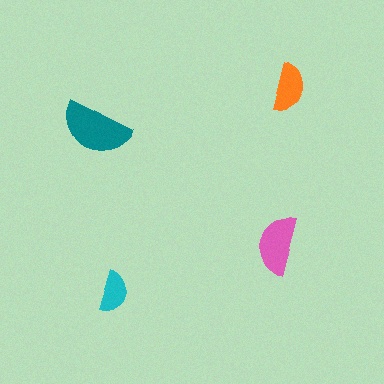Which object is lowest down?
The cyan semicircle is bottommost.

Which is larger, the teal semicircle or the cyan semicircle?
The teal one.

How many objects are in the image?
There are 4 objects in the image.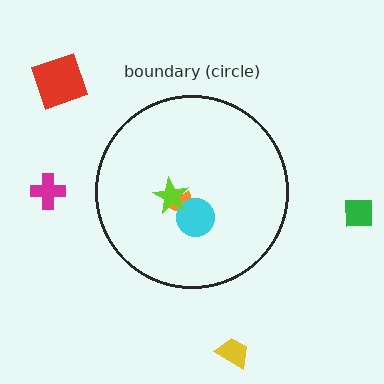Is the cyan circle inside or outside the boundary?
Inside.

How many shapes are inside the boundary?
3 inside, 4 outside.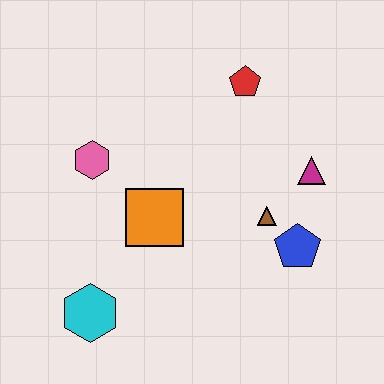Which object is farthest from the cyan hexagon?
The red pentagon is farthest from the cyan hexagon.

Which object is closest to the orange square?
The pink hexagon is closest to the orange square.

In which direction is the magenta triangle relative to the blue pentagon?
The magenta triangle is above the blue pentagon.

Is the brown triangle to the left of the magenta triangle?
Yes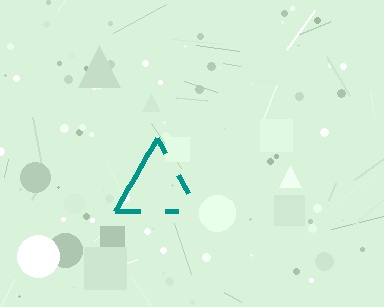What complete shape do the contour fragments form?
The contour fragments form a triangle.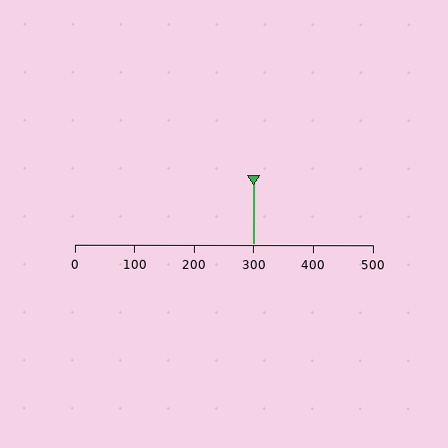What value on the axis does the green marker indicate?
The marker indicates approximately 300.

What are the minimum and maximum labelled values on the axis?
The axis runs from 0 to 500.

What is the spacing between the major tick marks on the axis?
The major ticks are spaced 100 apart.